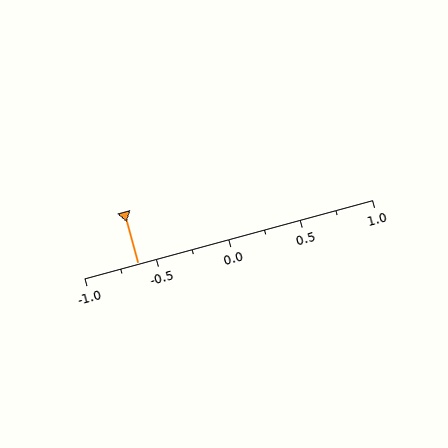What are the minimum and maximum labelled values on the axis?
The axis runs from -1.0 to 1.0.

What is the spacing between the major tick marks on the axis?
The major ticks are spaced 0.5 apart.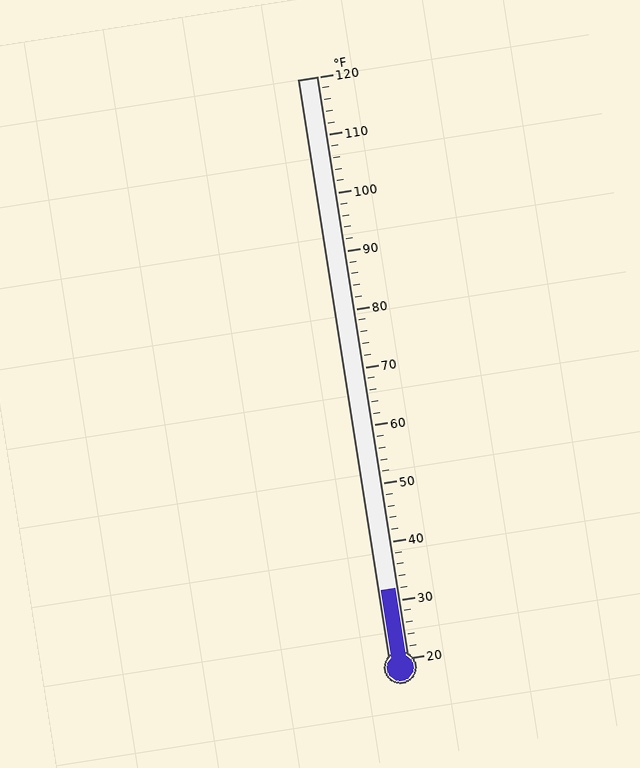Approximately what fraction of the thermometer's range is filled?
The thermometer is filled to approximately 10% of its range.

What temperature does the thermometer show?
The thermometer shows approximately 32°F.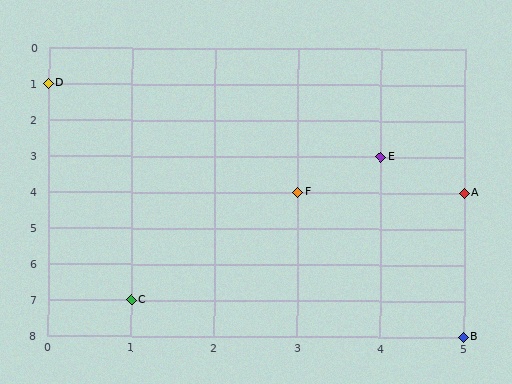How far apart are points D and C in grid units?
Points D and C are 1 column and 6 rows apart (about 6.1 grid units diagonally).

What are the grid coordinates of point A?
Point A is at grid coordinates (5, 4).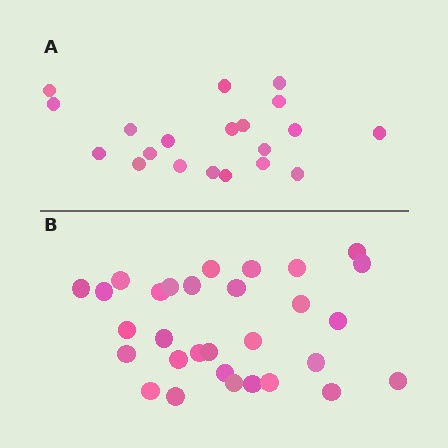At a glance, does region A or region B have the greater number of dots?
Region B (the bottom region) has more dots.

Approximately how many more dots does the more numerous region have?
Region B has roughly 10 or so more dots than region A.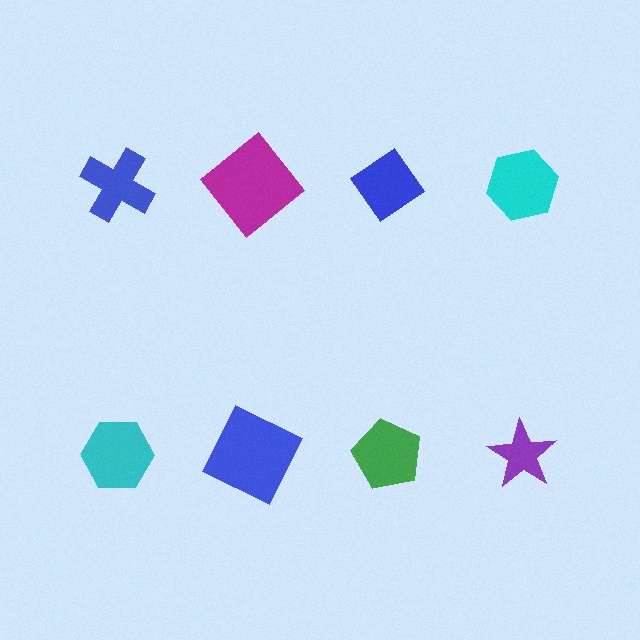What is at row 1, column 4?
A cyan hexagon.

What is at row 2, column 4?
A purple star.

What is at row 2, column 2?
A blue square.